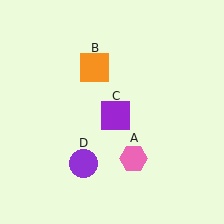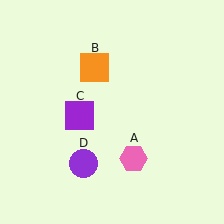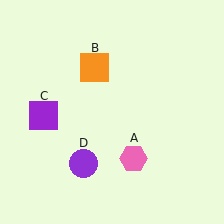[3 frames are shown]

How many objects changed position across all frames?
1 object changed position: purple square (object C).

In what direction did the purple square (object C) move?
The purple square (object C) moved left.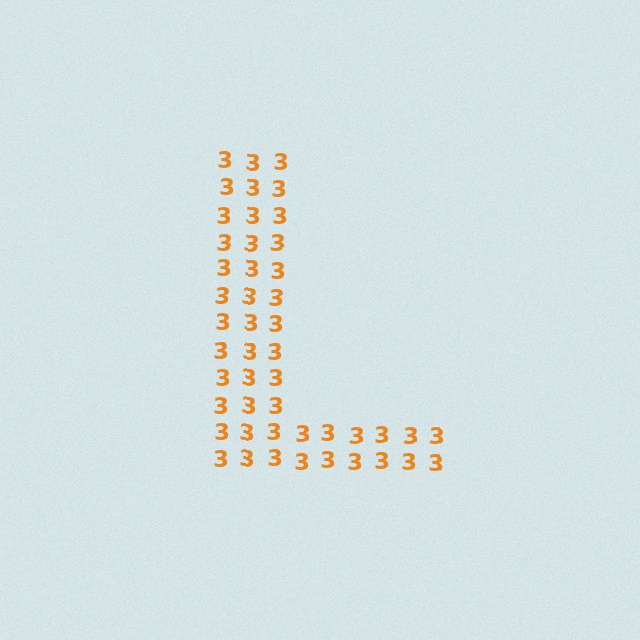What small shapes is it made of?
It is made of small digit 3's.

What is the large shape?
The large shape is the letter L.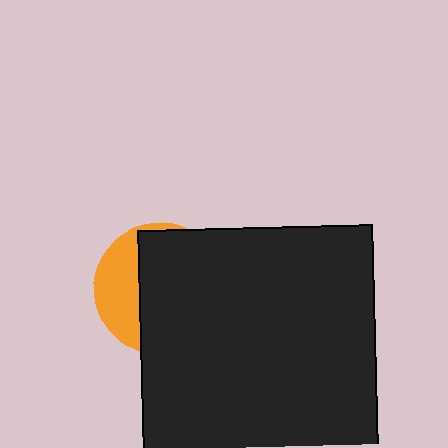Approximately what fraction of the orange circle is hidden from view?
Roughly 68% of the orange circle is hidden behind the black rectangle.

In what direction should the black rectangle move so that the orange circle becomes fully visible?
The black rectangle should move right. That is the shortest direction to clear the overlap and leave the orange circle fully visible.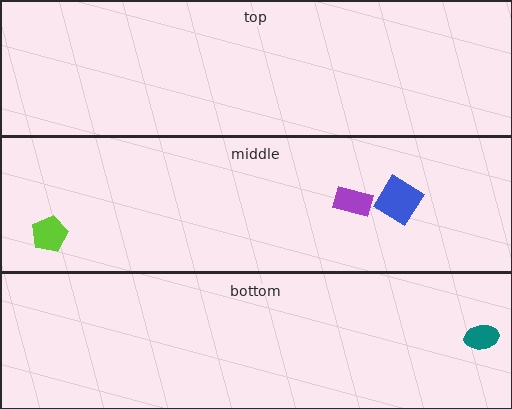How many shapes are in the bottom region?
1.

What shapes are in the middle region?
The purple rectangle, the blue diamond, the lime pentagon.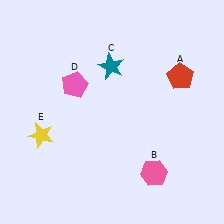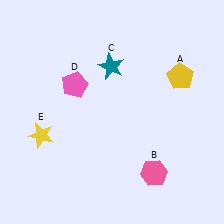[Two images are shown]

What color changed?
The pentagon (A) changed from red in Image 1 to yellow in Image 2.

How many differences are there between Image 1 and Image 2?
There is 1 difference between the two images.